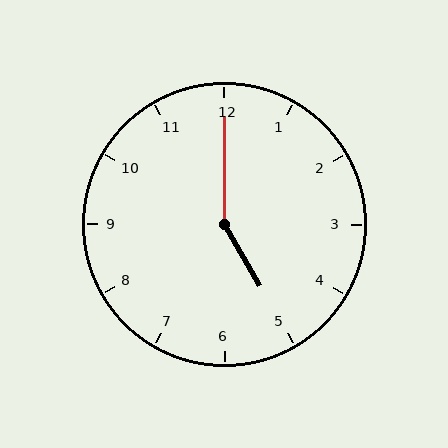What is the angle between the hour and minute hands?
Approximately 150 degrees.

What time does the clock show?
5:00.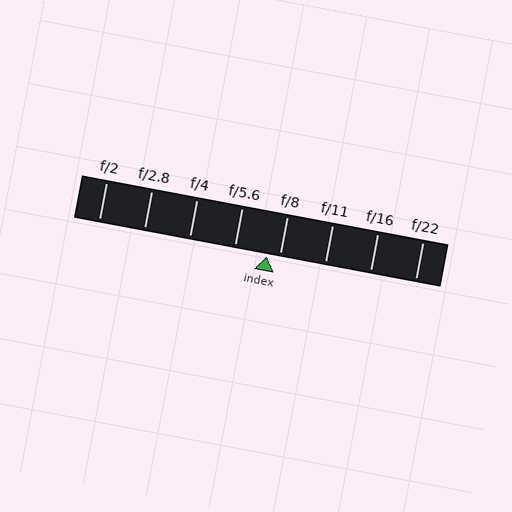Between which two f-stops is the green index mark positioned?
The index mark is between f/5.6 and f/8.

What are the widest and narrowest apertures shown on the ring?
The widest aperture shown is f/2 and the narrowest is f/22.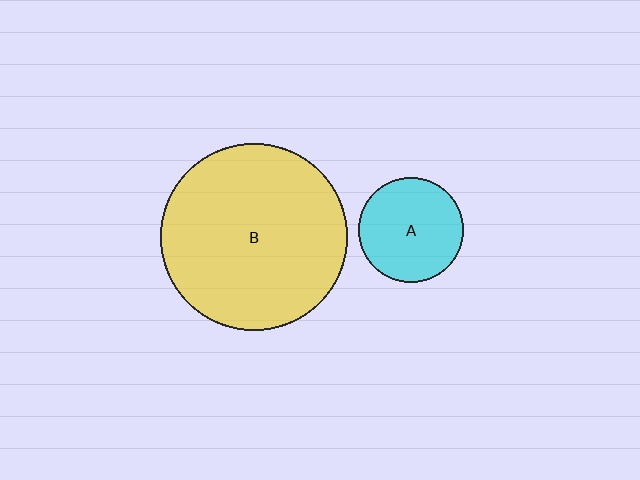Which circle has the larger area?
Circle B (yellow).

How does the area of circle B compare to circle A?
Approximately 3.2 times.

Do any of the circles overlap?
No, none of the circles overlap.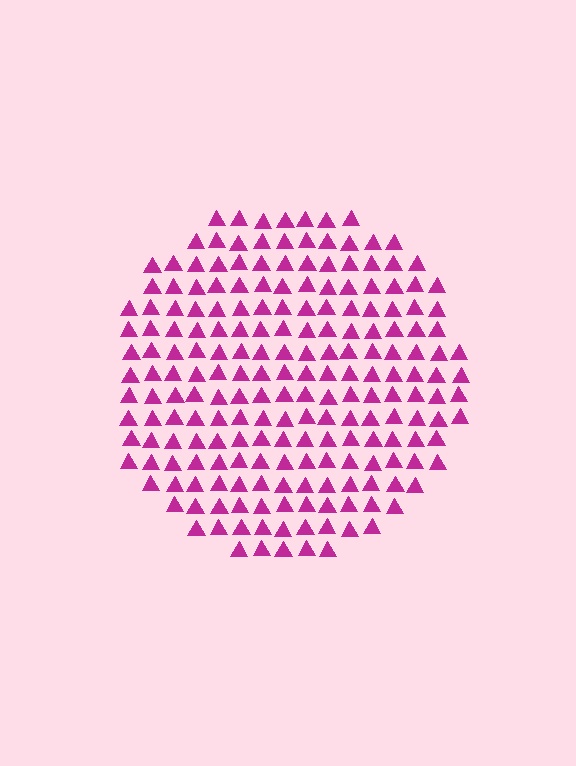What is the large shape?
The large shape is a circle.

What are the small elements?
The small elements are triangles.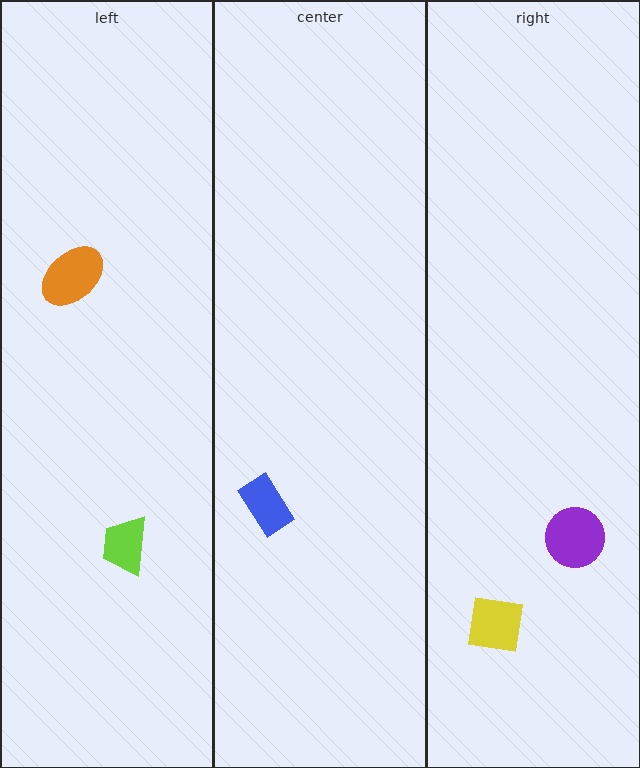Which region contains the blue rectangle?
The center region.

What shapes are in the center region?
The blue rectangle.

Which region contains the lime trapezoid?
The left region.